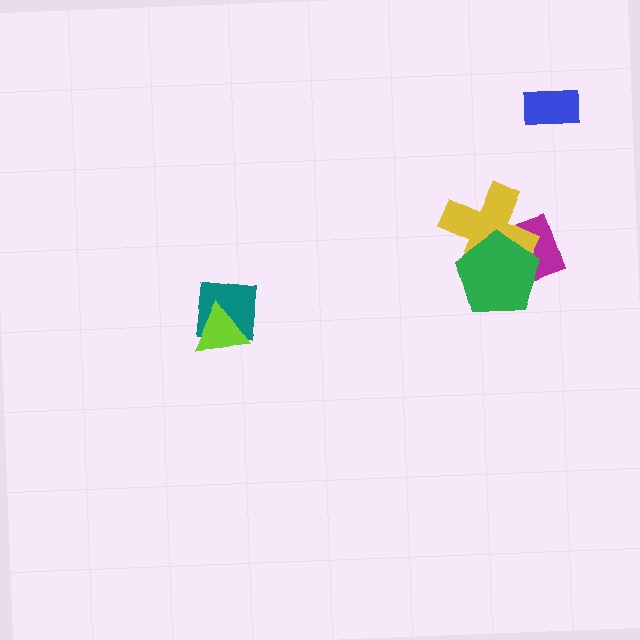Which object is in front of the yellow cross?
The green pentagon is in front of the yellow cross.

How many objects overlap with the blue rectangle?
0 objects overlap with the blue rectangle.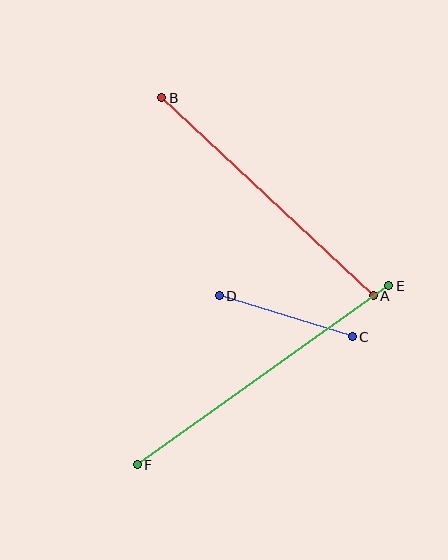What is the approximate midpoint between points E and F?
The midpoint is at approximately (263, 375) pixels.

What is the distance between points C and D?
The distance is approximately 139 pixels.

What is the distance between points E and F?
The distance is approximately 309 pixels.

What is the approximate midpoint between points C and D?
The midpoint is at approximately (286, 316) pixels.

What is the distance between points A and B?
The distance is approximately 290 pixels.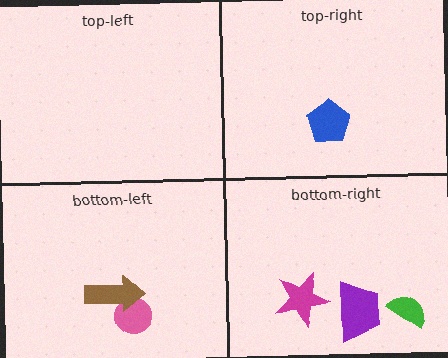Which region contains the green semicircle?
The bottom-right region.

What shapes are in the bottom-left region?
The pink circle, the brown arrow.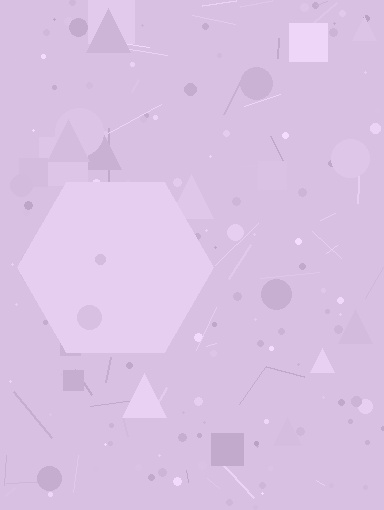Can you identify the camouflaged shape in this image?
The camouflaged shape is a hexagon.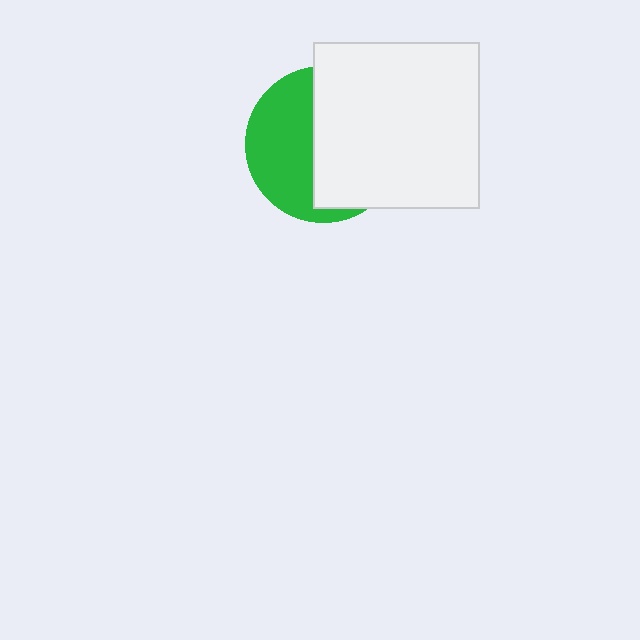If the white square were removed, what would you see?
You would see the complete green circle.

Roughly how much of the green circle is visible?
A small part of it is visible (roughly 45%).